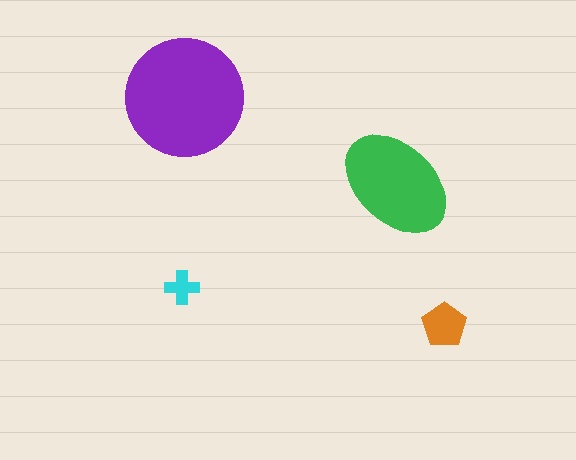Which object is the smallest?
The cyan cross.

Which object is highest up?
The purple circle is topmost.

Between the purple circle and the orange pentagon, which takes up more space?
The purple circle.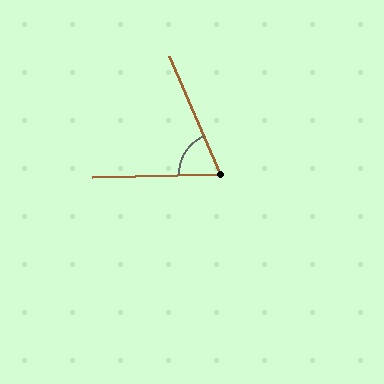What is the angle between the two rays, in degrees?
Approximately 68 degrees.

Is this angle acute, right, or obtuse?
It is acute.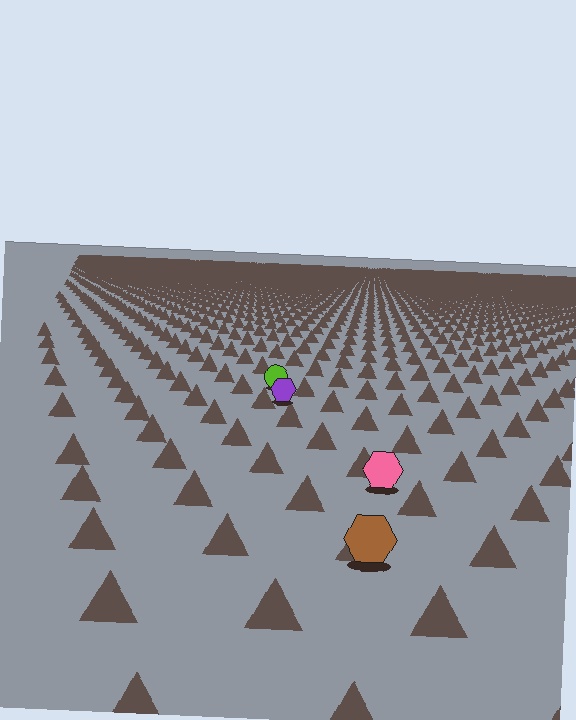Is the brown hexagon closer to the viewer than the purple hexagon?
Yes. The brown hexagon is closer — you can tell from the texture gradient: the ground texture is coarser near it.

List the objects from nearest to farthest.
From nearest to farthest: the brown hexagon, the pink hexagon, the purple hexagon, the lime circle.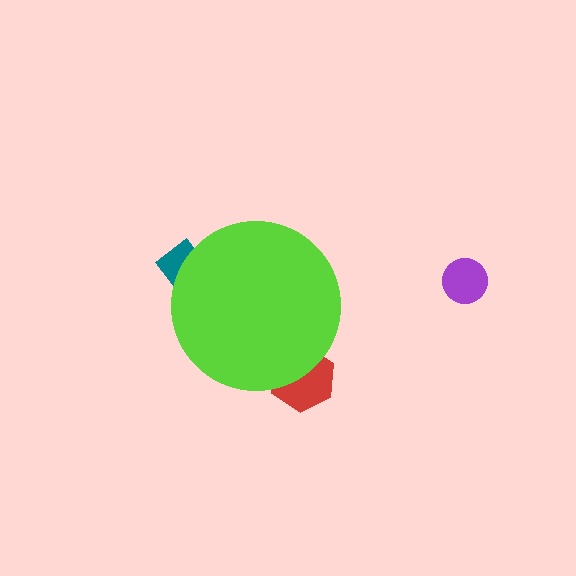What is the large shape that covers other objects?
A lime circle.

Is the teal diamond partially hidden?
Yes, the teal diamond is partially hidden behind the lime circle.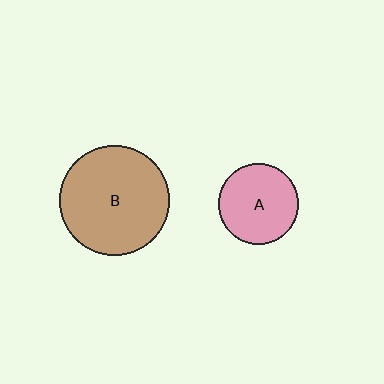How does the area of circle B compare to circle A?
Approximately 1.9 times.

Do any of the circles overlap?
No, none of the circles overlap.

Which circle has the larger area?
Circle B (brown).